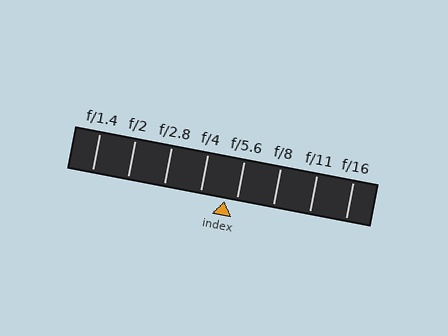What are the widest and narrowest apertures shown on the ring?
The widest aperture shown is f/1.4 and the narrowest is f/16.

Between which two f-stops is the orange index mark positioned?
The index mark is between f/4 and f/5.6.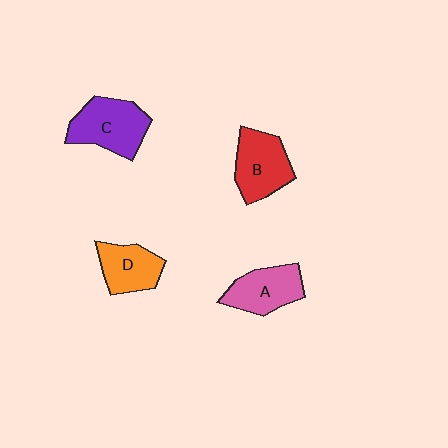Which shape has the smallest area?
Shape D (orange).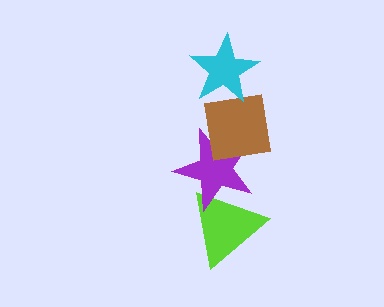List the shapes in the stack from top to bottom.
From top to bottom: the cyan star, the brown square, the purple star, the lime triangle.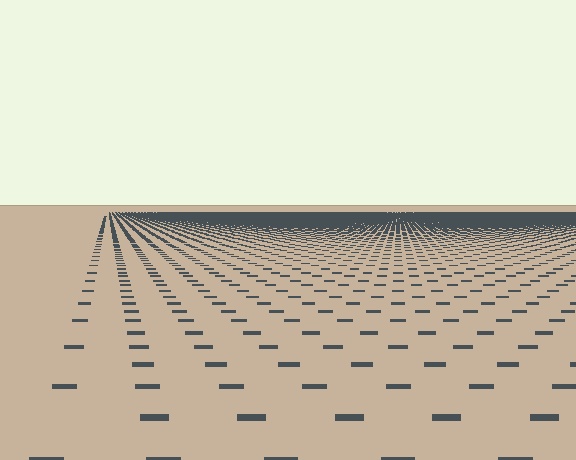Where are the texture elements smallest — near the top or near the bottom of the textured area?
Near the top.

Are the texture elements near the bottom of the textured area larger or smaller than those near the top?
Larger. Near the bottom, elements are closer to the viewer and appear at a bigger on-screen size.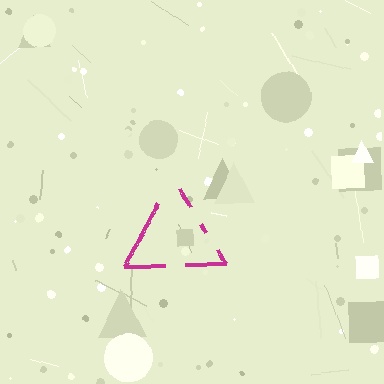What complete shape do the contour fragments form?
The contour fragments form a triangle.